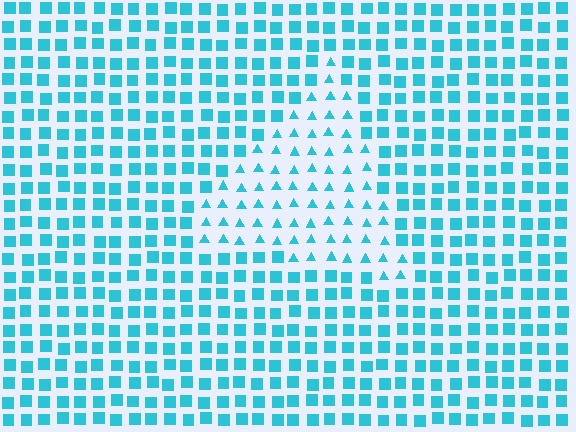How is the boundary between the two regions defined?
The boundary is defined by a change in element shape: triangles inside vs. squares outside. All elements share the same color and spacing.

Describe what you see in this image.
The image is filled with small cyan elements arranged in a uniform grid. A triangle-shaped region contains triangles, while the surrounding area contains squares. The boundary is defined purely by the change in element shape.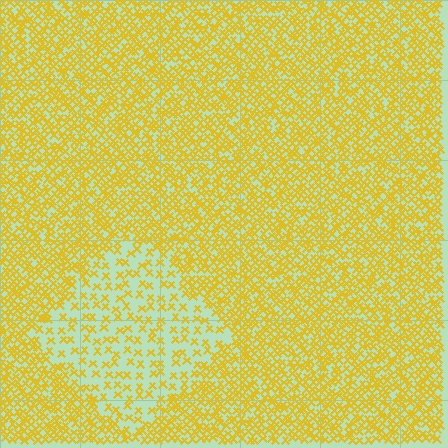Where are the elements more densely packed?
The elements are more densely packed outside the diamond boundary.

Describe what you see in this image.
The image contains small yellow elements arranged at two different densities. A diamond-shaped region is visible where the elements are less densely packed than the surrounding area.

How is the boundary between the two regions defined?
The boundary is defined by a change in element density (approximately 2.5x ratio). All elements are the same color, size, and shape.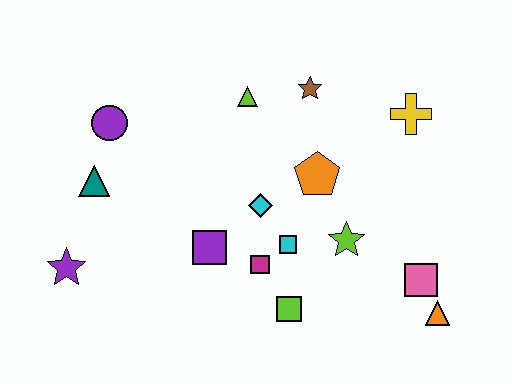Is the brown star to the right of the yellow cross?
No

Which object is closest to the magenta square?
The cyan square is closest to the magenta square.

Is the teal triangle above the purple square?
Yes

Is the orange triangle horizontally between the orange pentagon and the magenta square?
No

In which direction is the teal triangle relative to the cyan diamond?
The teal triangle is to the left of the cyan diamond.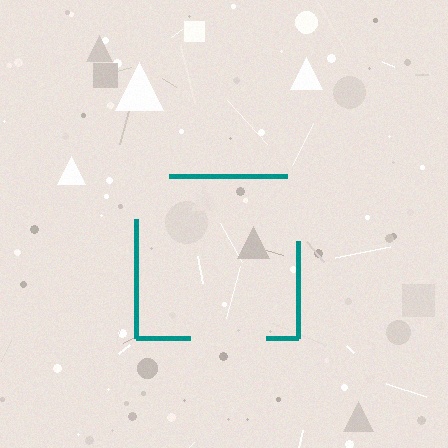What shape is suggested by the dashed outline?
The dashed outline suggests a square.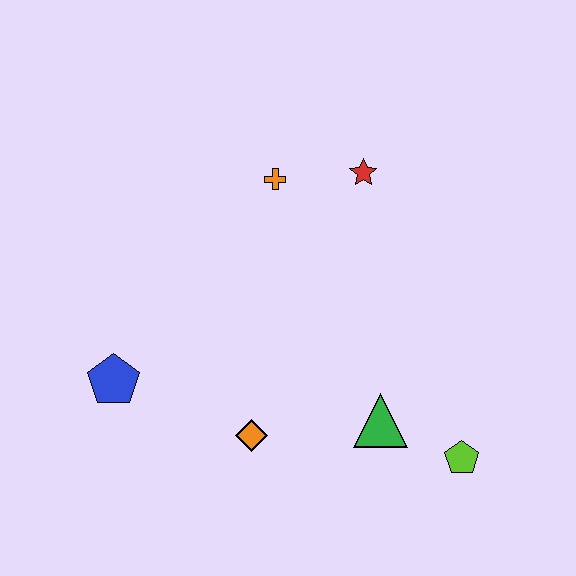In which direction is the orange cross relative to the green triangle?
The orange cross is above the green triangle.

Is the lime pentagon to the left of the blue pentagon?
No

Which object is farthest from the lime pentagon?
The blue pentagon is farthest from the lime pentagon.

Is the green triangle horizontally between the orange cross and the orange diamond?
No